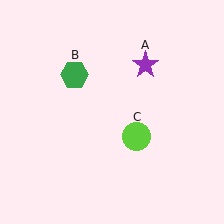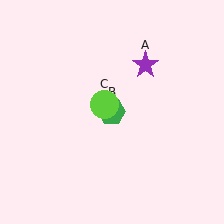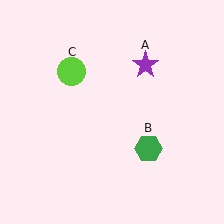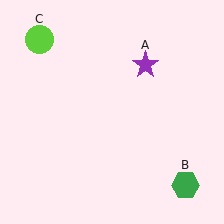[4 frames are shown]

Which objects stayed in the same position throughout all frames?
Purple star (object A) remained stationary.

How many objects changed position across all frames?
2 objects changed position: green hexagon (object B), lime circle (object C).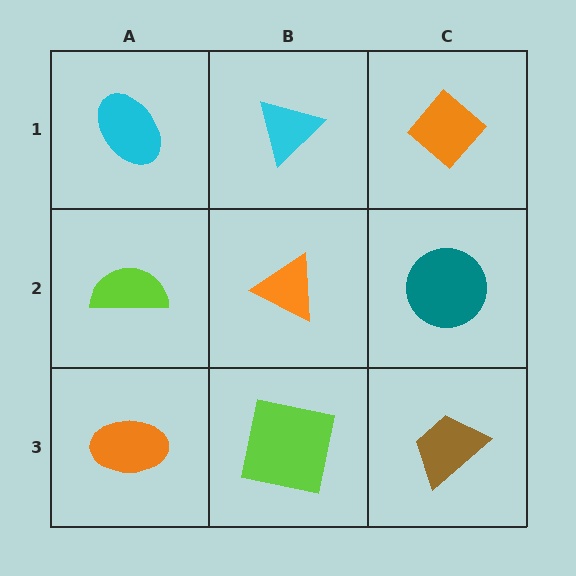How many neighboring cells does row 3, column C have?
2.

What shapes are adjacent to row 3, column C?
A teal circle (row 2, column C), a lime square (row 3, column B).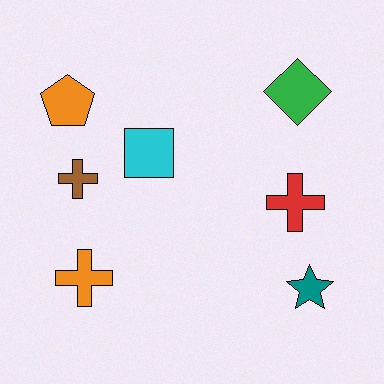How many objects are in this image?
There are 7 objects.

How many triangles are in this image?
There are no triangles.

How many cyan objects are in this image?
There is 1 cyan object.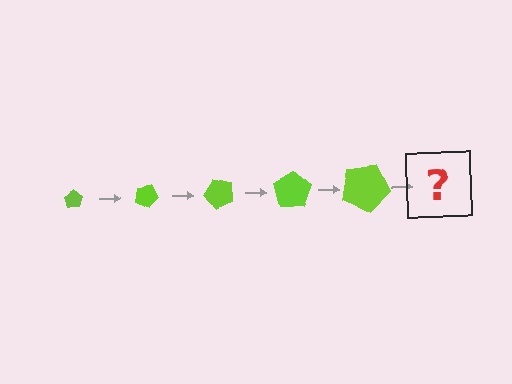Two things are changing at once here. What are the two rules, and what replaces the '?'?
The two rules are that the pentagon grows larger each step and it rotates 25 degrees each step. The '?' should be a pentagon, larger than the previous one and rotated 125 degrees from the start.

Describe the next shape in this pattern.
It should be a pentagon, larger than the previous one and rotated 125 degrees from the start.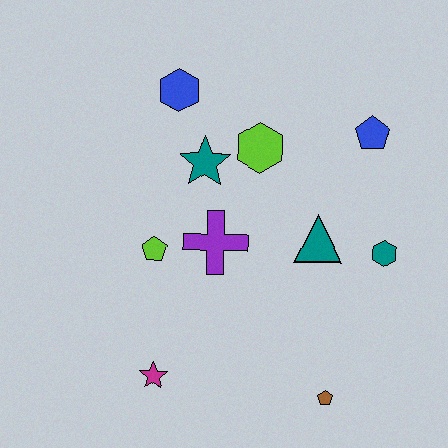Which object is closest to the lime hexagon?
The teal star is closest to the lime hexagon.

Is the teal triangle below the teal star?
Yes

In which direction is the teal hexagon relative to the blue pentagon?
The teal hexagon is below the blue pentagon.